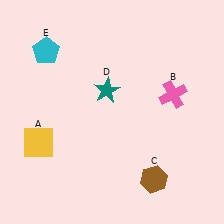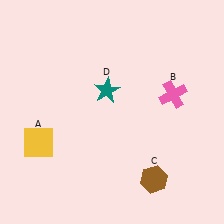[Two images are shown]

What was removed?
The cyan pentagon (E) was removed in Image 2.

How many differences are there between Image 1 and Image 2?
There is 1 difference between the two images.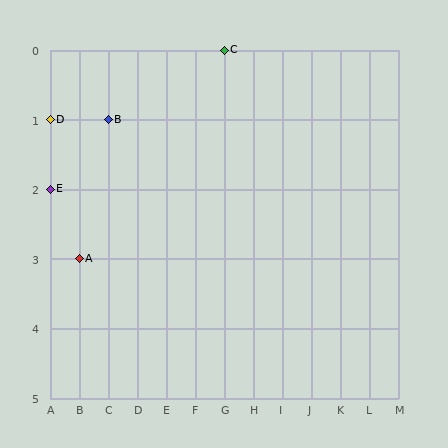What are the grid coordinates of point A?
Point A is at grid coordinates (B, 3).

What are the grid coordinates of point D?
Point D is at grid coordinates (A, 1).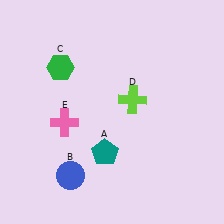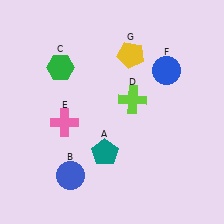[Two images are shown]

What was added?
A blue circle (F), a yellow pentagon (G) were added in Image 2.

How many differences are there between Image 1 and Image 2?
There are 2 differences between the two images.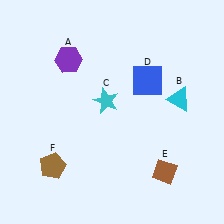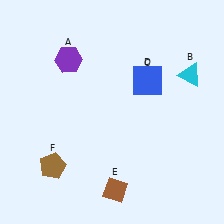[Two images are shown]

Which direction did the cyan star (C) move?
The cyan star (C) moved right.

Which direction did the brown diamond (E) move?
The brown diamond (E) moved left.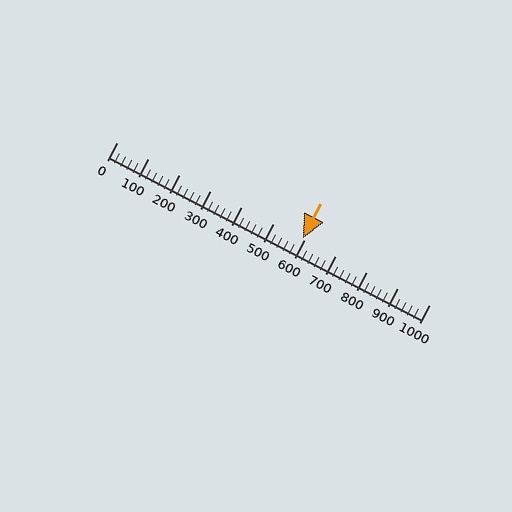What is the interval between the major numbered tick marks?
The major tick marks are spaced 100 units apart.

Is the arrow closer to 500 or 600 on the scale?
The arrow is closer to 600.